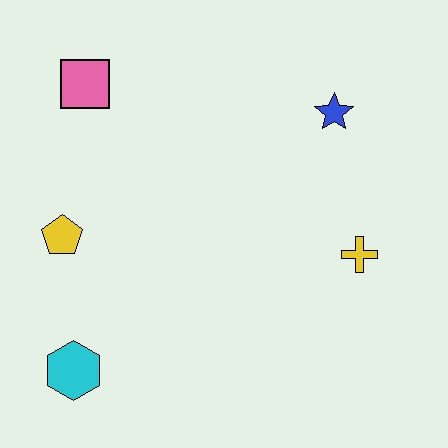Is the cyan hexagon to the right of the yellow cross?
No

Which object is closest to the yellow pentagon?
The cyan hexagon is closest to the yellow pentagon.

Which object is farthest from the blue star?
The cyan hexagon is farthest from the blue star.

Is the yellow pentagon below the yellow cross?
No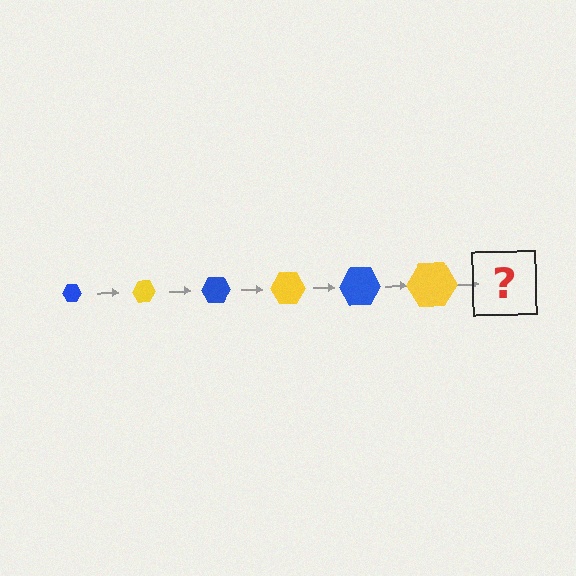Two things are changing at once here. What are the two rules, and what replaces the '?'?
The two rules are that the hexagon grows larger each step and the color cycles through blue and yellow. The '?' should be a blue hexagon, larger than the previous one.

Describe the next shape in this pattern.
It should be a blue hexagon, larger than the previous one.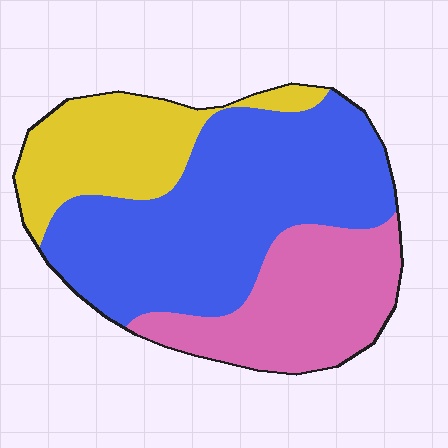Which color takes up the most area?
Blue, at roughly 50%.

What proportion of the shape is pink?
Pink covers around 25% of the shape.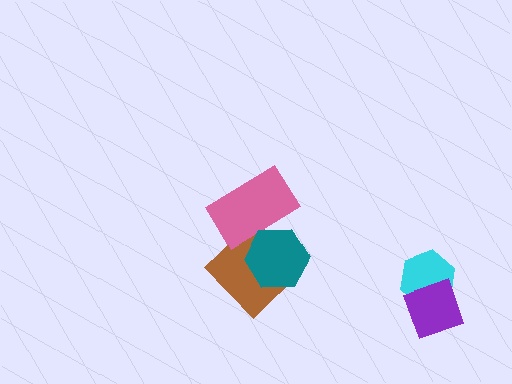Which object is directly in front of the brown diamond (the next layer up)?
The pink rectangle is directly in front of the brown diamond.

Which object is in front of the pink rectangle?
The teal hexagon is in front of the pink rectangle.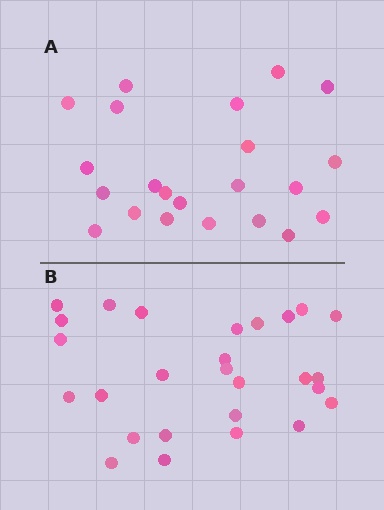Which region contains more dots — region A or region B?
Region B (the bottom region) has more dots.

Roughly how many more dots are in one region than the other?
Region B has about 5 more dots than region A.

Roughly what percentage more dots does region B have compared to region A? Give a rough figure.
About 25% more.